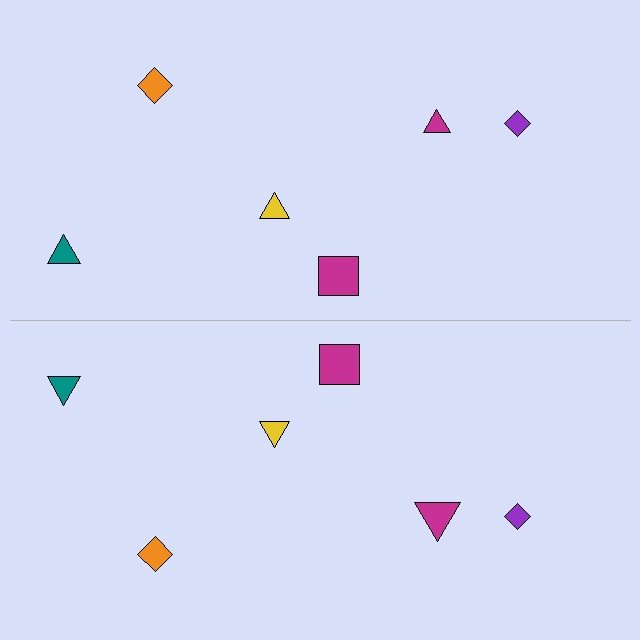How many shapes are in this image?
There are 12 shapes in this image.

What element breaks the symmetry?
The magenta triangle on the bottom side has a different size than its mirror counterpart.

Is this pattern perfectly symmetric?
No, the pattern is not perfectly symmetric. The magenta triangle on the bottom side has a different size than its mirror counterpart.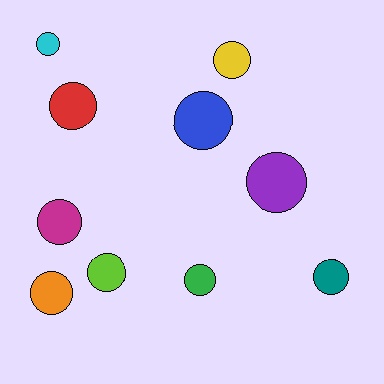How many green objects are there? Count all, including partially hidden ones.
There is 1 green object.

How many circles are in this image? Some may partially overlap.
There are 10 circles.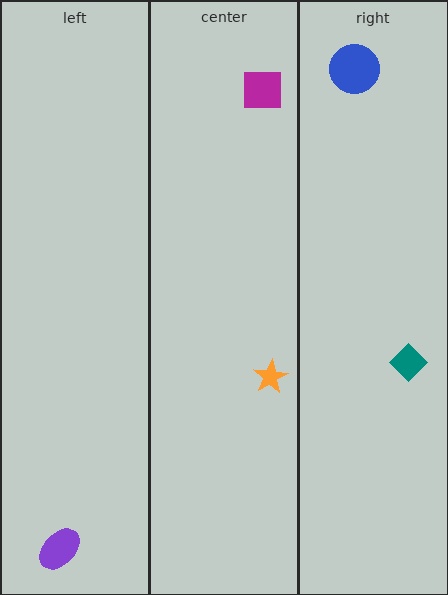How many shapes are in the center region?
2.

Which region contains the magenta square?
The center region.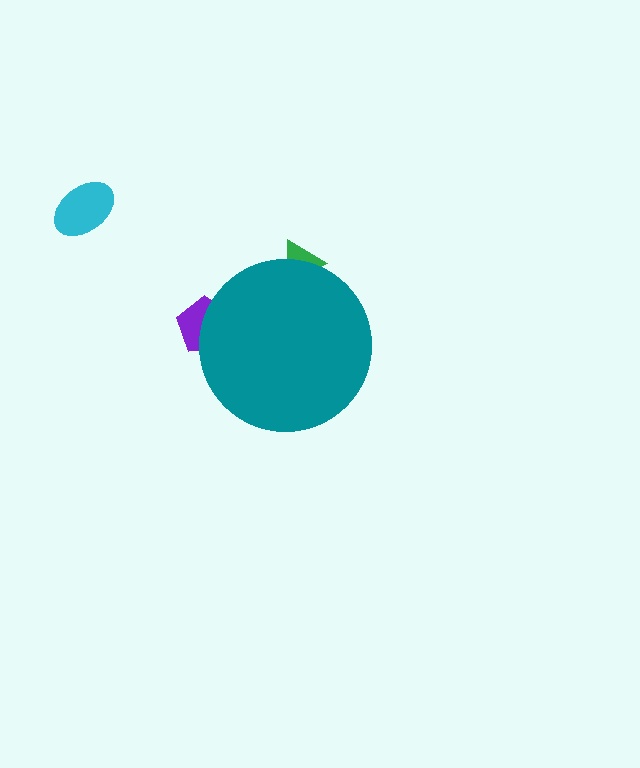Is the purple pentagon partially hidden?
Yes, the purple pentagon is partially hidden behind the teal circle.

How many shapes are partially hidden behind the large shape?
2 shapes are partially hidden.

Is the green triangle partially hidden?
Yes, the green triangle is partially hidden behind the teal circle.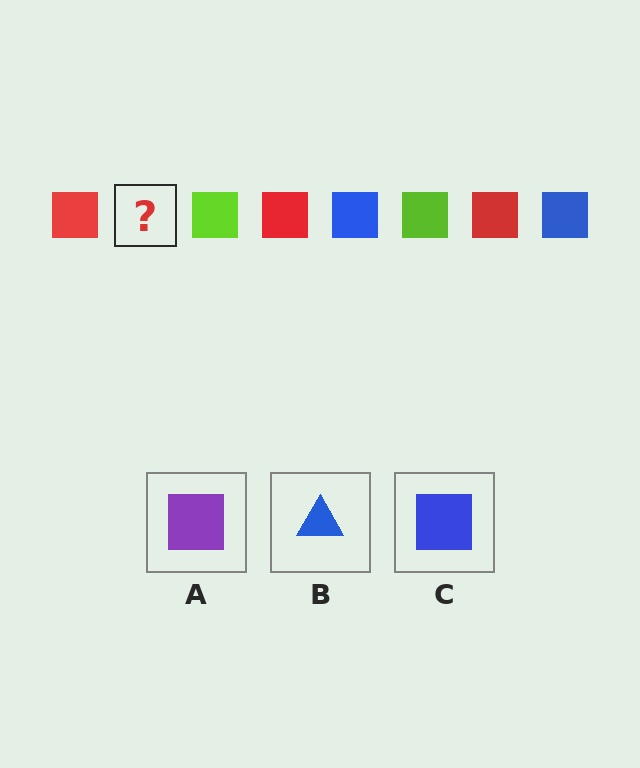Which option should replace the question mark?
Option C.